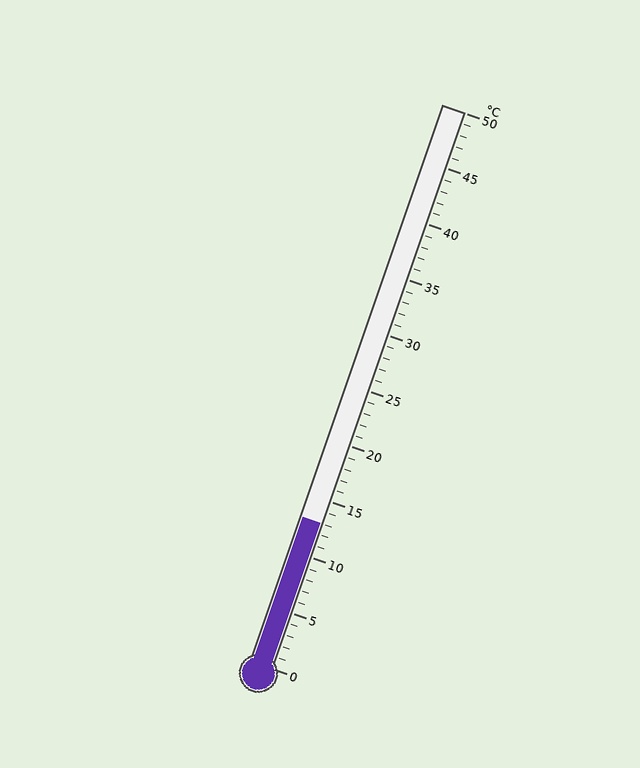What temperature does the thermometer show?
The thermometer shows approximately 13°C.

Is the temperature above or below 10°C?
The temperature is above 10°C.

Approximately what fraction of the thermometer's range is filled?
The thermometer is filled to approximately 25% of its range.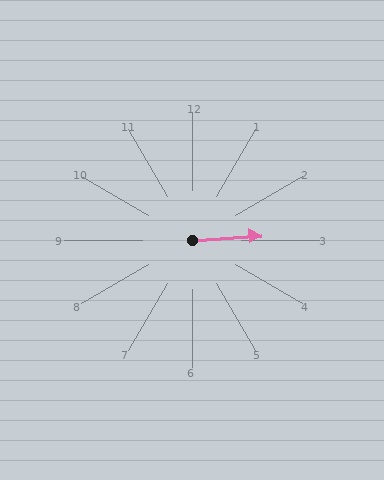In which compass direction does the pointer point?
East.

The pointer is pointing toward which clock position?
Roughly 3 o'clock.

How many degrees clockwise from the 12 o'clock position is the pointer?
Approximately 86 degrees.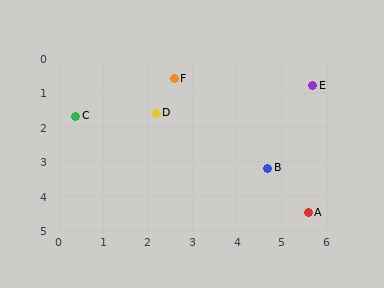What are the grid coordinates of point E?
Point E is at approximately (5.7, 0.8).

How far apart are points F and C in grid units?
Points F and C are about 2.5 grid units apart.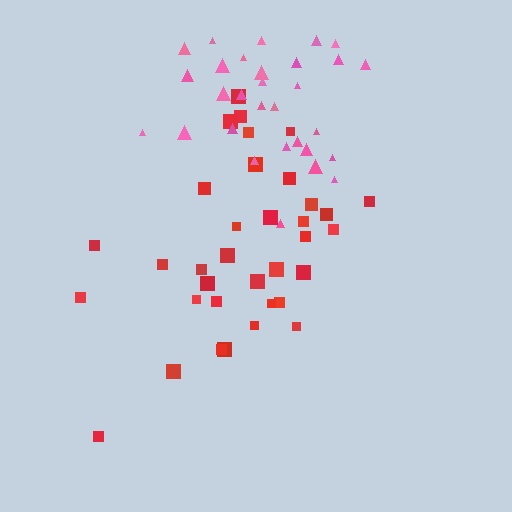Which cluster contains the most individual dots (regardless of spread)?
Red (35).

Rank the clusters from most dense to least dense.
pink, red.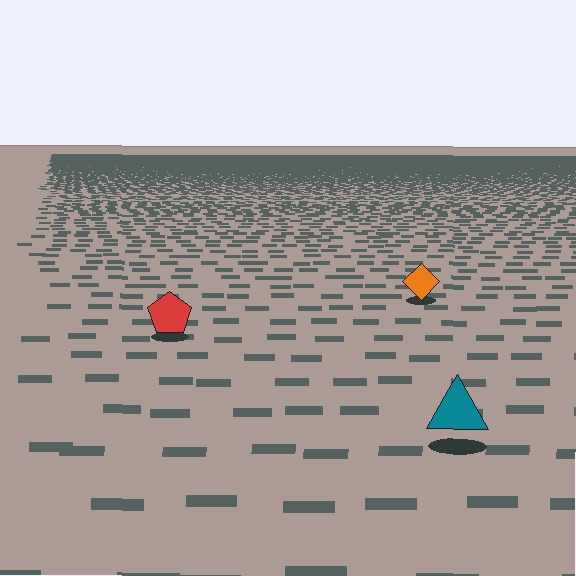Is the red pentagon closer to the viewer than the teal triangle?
No. The teal triangle is closer — you can tell from the texture gradient: the ground texture is coarser near it.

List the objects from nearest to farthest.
From nearest to farthest: the teal triangle, the red pentagon, the orange diamond.